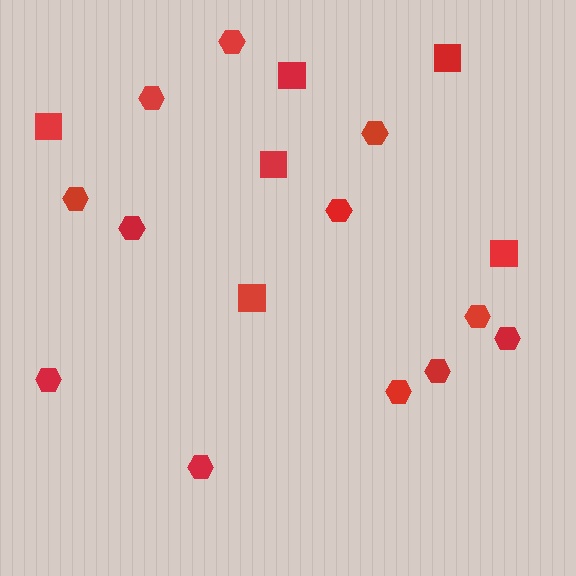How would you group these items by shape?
There are 2 groups: one group of hexagons (12) and one group of squares (6).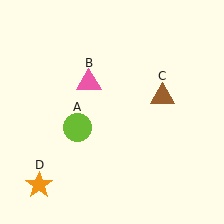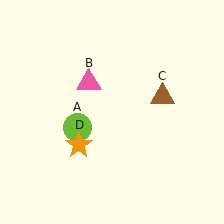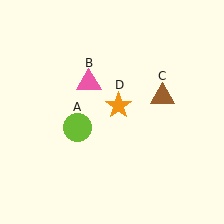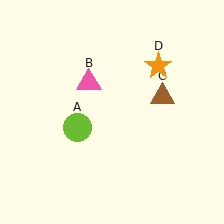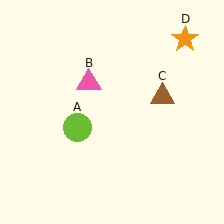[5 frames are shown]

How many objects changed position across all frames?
1 object changed position: orange star (object D).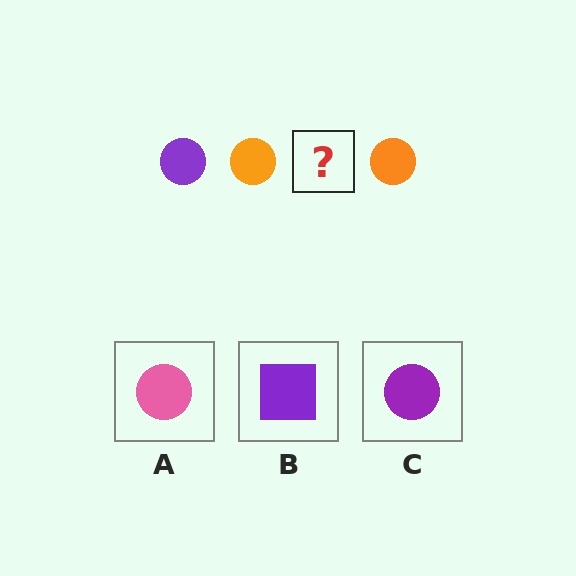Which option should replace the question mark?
Option C.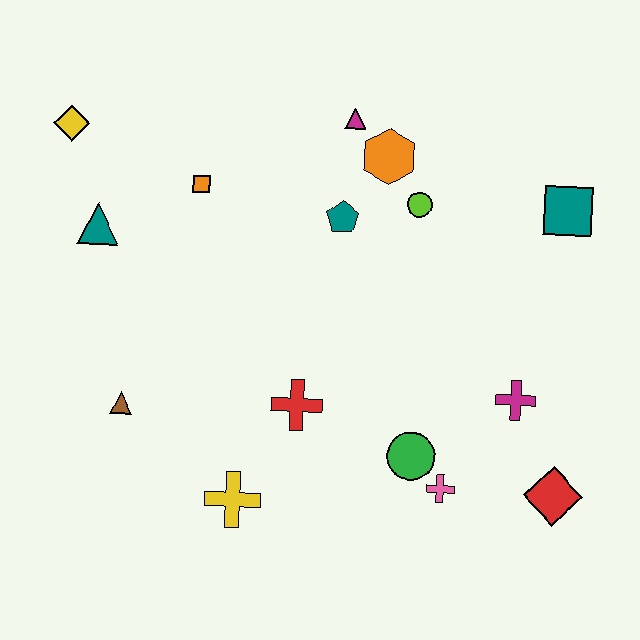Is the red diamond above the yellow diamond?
No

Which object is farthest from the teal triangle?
The red diamond is farthest from the teal triangle.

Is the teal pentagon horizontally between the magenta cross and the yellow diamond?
Yes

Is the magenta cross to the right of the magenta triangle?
Yes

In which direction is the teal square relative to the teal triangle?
The teal square is to the right of the teal triangle.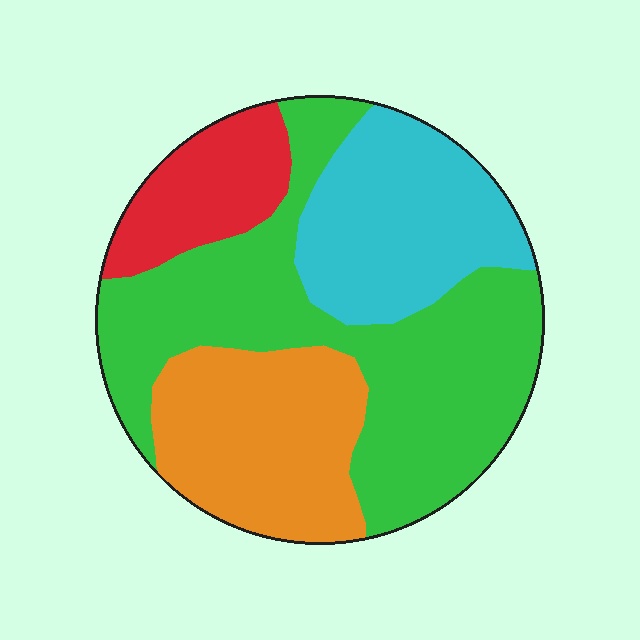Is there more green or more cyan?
Green.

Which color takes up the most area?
Green, at roughly 45%.